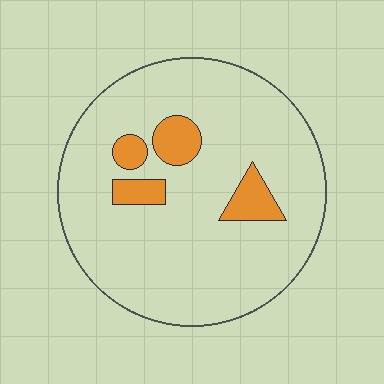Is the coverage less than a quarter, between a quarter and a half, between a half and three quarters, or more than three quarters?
Less than a quarter.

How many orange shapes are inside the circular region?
4.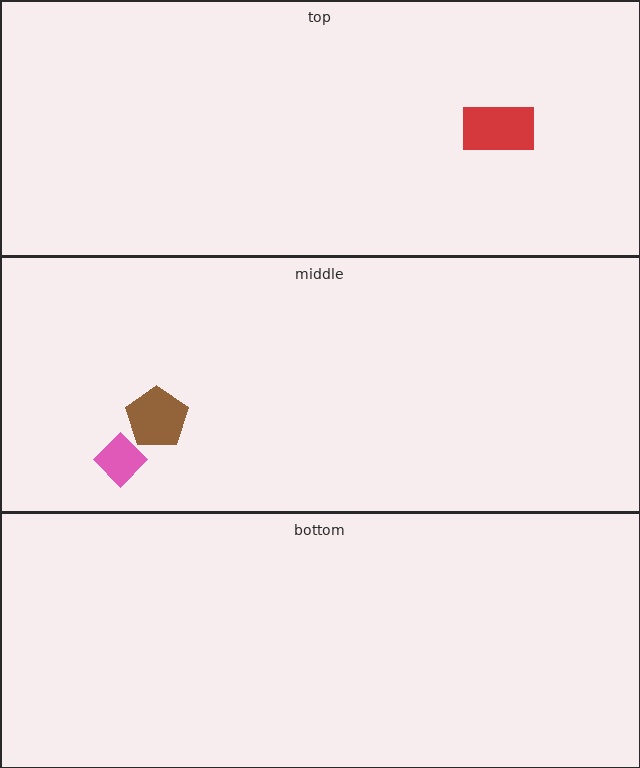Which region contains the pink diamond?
The middle region.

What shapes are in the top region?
The red rectangle.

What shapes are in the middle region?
The pink diamond, the brown pentagon.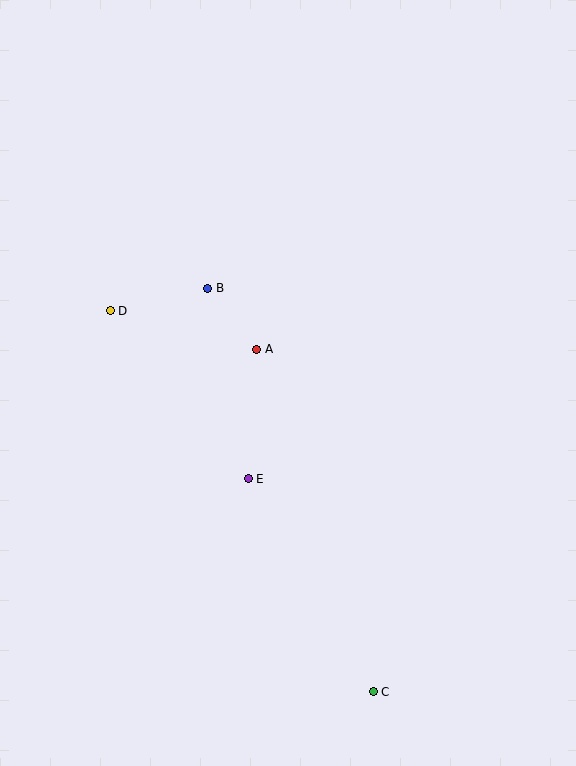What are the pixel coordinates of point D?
Point D is at (110, 311).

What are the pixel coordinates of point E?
Point E is at (248, 479).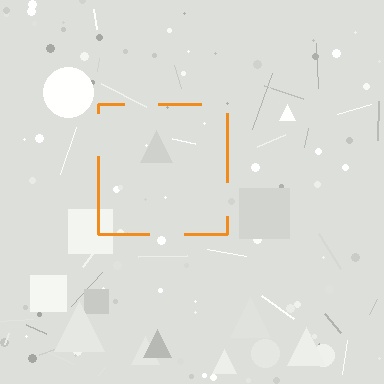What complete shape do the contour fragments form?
The contour fragments form a square.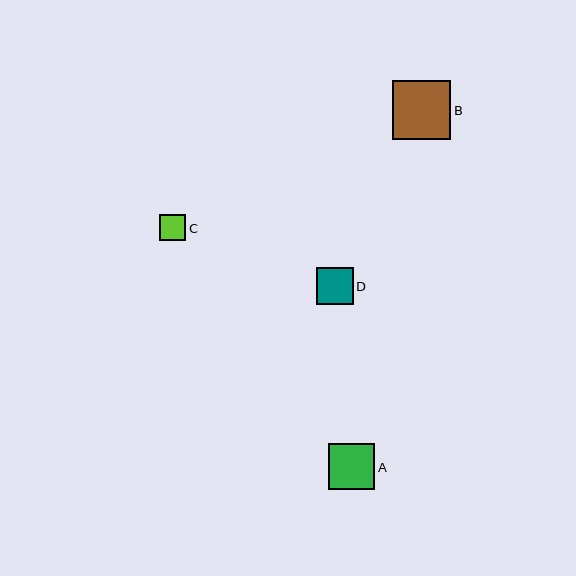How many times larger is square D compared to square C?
Square D is approximately 1.4 times the size of square C.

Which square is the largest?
Square B is the largest with a size of approximately 59 pixels.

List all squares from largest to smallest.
From largest to smallest: B, A, D, C.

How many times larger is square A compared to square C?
Square A is approximately 1.7 times the size of square C.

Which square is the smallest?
Square C is the smallest with a size of approximately 27 pixels.